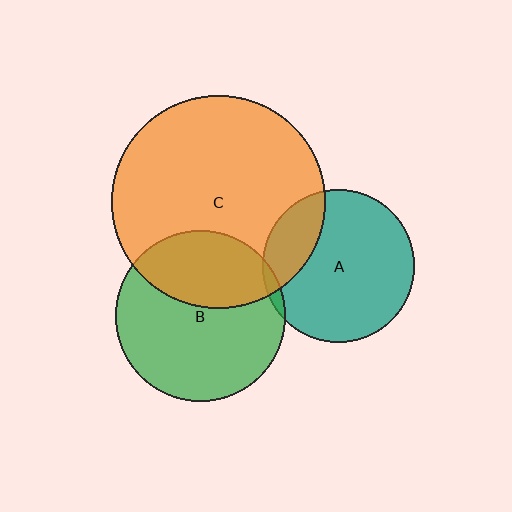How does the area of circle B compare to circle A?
Approximately 1.3 times.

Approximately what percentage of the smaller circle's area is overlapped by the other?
Approximately 5%.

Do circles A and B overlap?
Yes.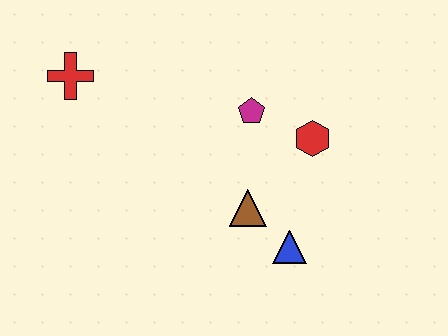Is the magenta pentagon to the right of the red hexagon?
No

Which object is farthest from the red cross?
The blue triangle is farthest from the red cross.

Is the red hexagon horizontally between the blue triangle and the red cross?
No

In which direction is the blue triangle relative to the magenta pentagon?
The blue triangle is below the magenta pentagon.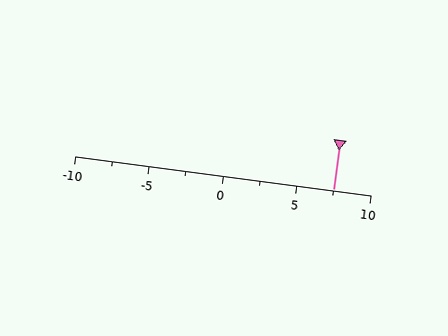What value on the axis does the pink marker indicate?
The marker indicates approximately 7.5.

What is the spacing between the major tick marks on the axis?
The major ticks are spaced 5 apart.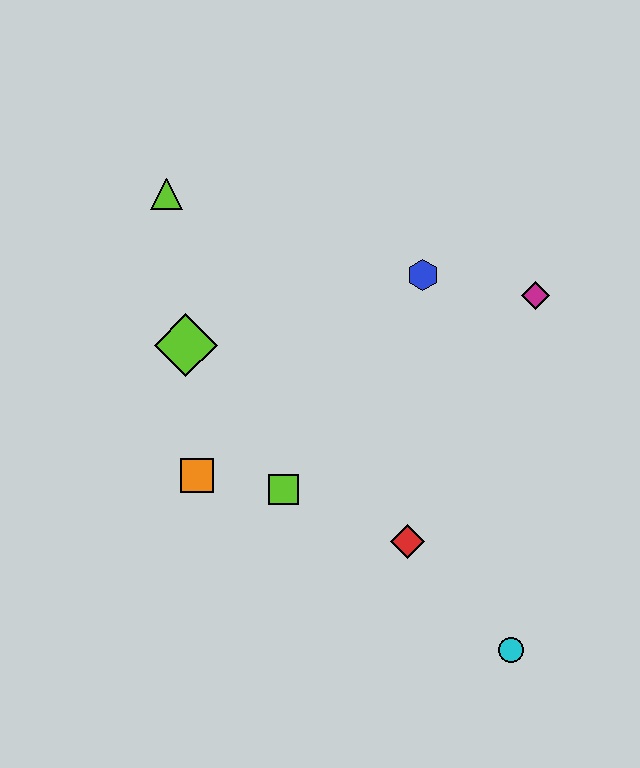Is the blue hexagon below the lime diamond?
No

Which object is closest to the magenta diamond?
The blue hexagon is closest to the magenta diamond.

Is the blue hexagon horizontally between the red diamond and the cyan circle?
Yes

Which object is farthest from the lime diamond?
The cyan circle is farthest from the lime diamond.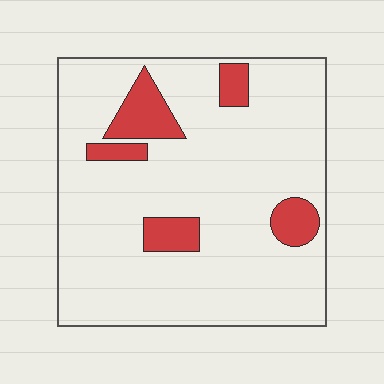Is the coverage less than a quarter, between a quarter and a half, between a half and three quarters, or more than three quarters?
Less than a quarter.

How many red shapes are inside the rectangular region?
5.